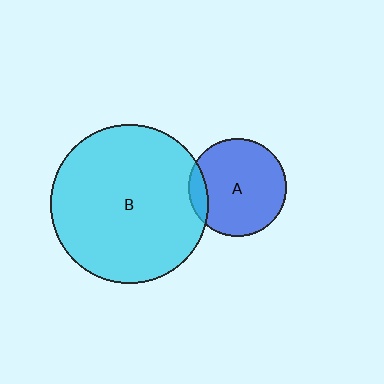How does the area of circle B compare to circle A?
Approximately 2.6 times.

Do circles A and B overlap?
Yes.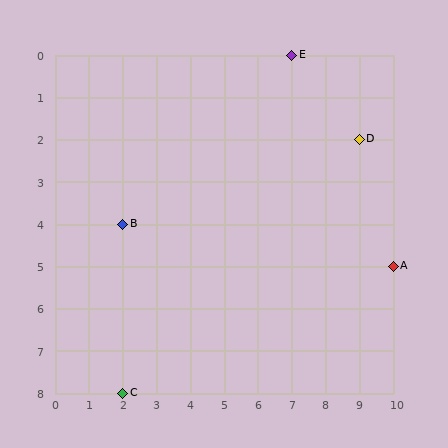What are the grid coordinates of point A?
Point A is at grid coordinates (10, 5).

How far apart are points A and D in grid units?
Points A and D are 1 column and 3 rows apart (about 3.2 grid units diagonally).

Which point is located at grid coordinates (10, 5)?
Point A is at (10, 5).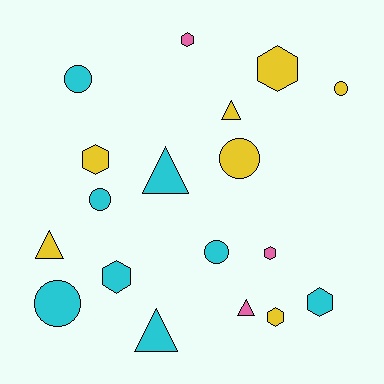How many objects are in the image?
There are 18 objects.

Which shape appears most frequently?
Hexagon, with 7 objects.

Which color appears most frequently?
Cyan, with 8 objects.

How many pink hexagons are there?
There are 2 pink hexagons.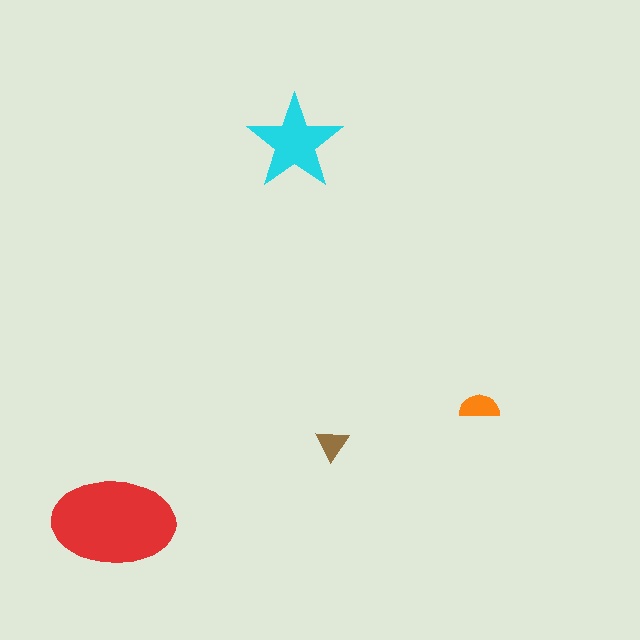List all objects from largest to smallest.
The red ellipse, the cyan star, the orange semicircle, the brown triangle.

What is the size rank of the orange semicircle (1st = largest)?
3rd.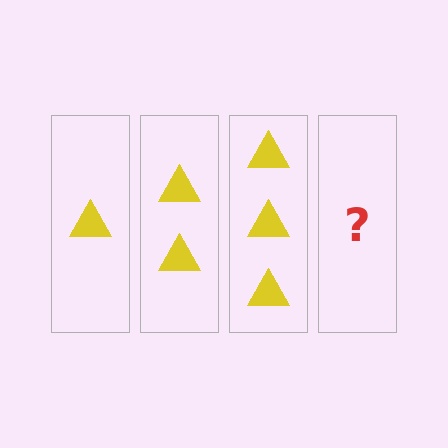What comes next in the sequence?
The next element should be 4 triangles.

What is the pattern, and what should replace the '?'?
The pattern is that each step adds one more triangle. The '?' should be 4 triangles.